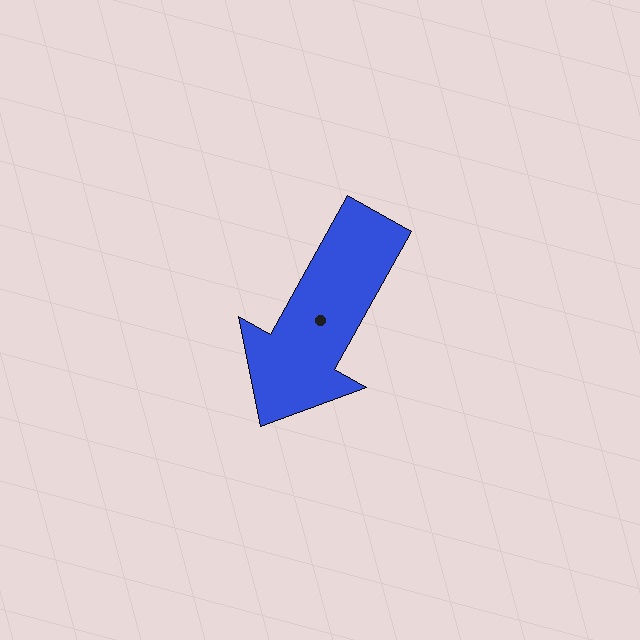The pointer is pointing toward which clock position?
Roughly 7 o'clock.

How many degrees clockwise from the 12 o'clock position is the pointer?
Approximately 209 degrees.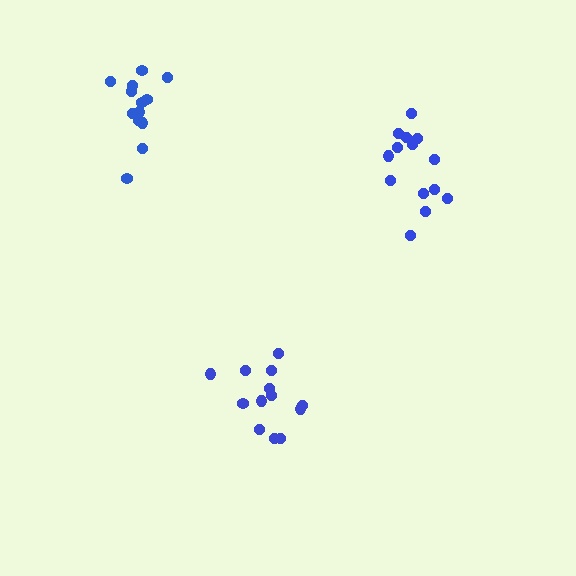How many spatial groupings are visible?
There are 3 spatial groupings.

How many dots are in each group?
Group 1: 13 dots, Group 2: 14 dots, Group 3: 13 dots (40 total).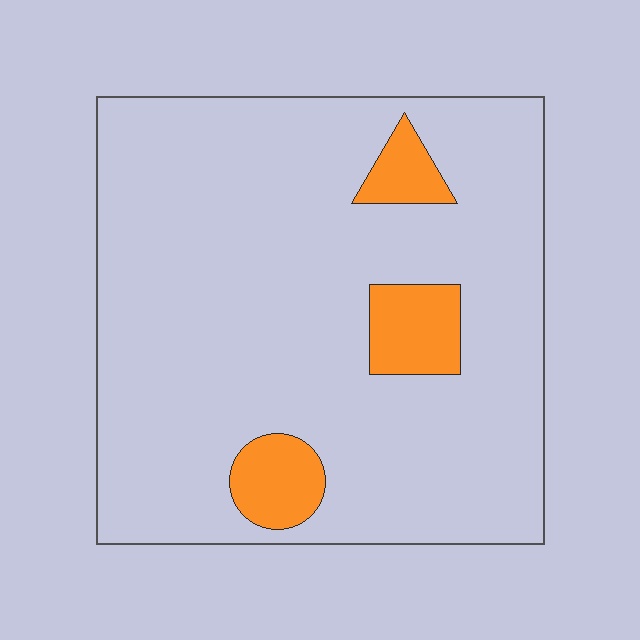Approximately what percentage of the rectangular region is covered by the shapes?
Approximately 10%.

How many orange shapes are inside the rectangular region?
3.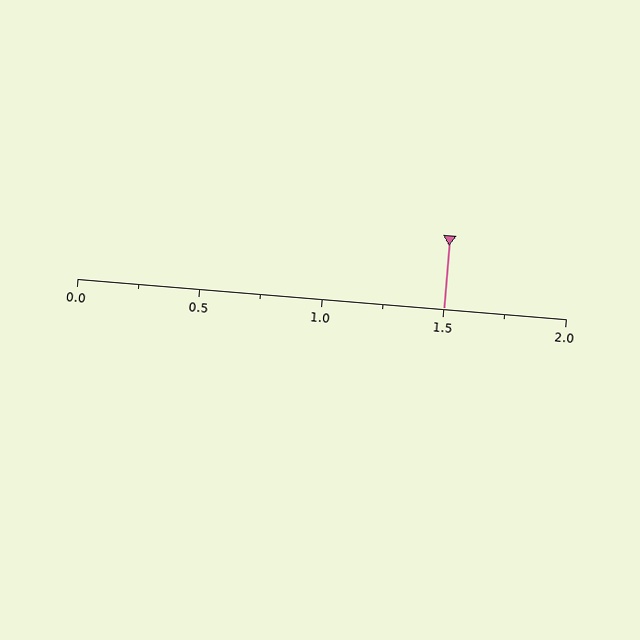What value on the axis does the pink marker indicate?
The marker indicates approximately 1.5.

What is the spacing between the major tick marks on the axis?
The major ticks are spaced 0.5 apart.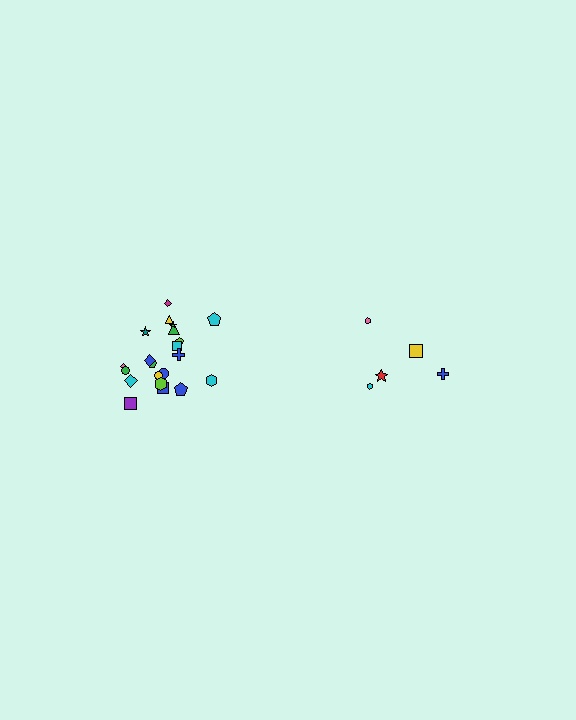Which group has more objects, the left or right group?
The left group.